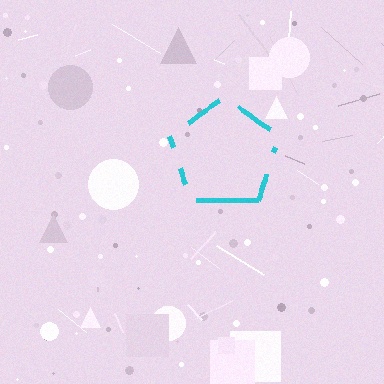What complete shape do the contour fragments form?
The contour fragments form a pentagon.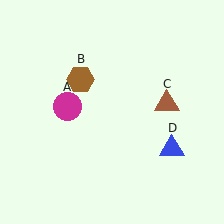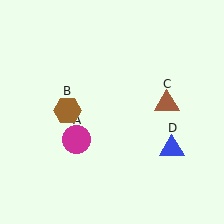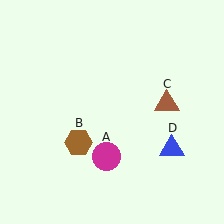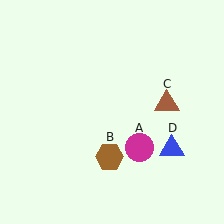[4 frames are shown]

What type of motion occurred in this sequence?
The magenta circle (object A), brown hexagon (object B) rotated counterclockwise around the center of the scene.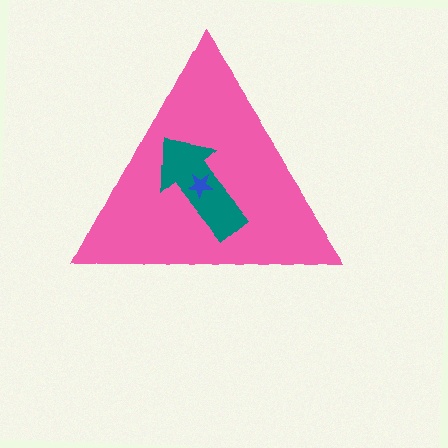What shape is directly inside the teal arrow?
The blue star.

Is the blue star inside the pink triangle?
Yes.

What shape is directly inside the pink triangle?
The teal arrow.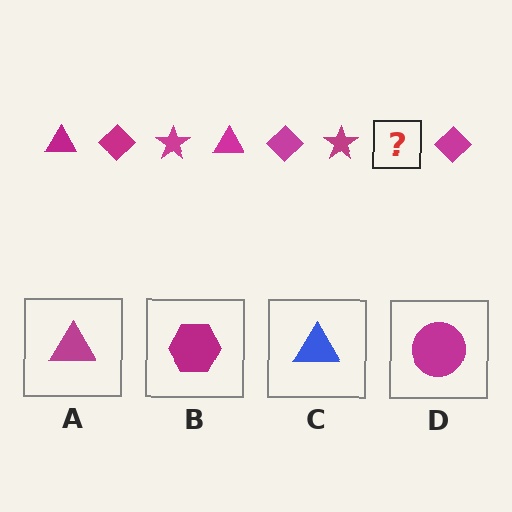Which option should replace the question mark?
Option A.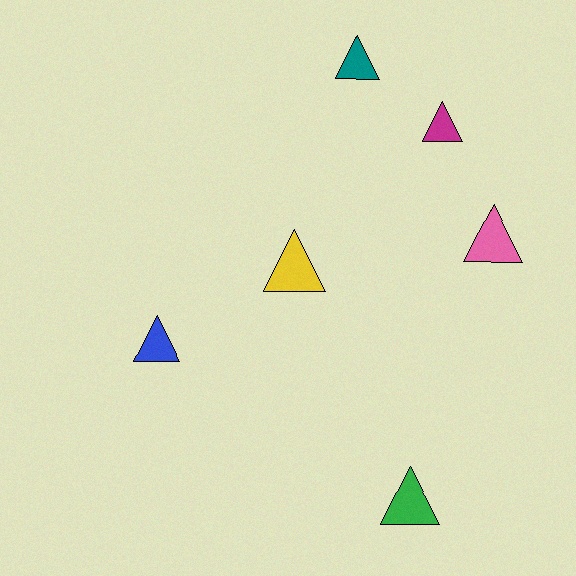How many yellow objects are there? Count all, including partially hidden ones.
There is 1 yellow object.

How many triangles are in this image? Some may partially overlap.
There are 6 triangles.